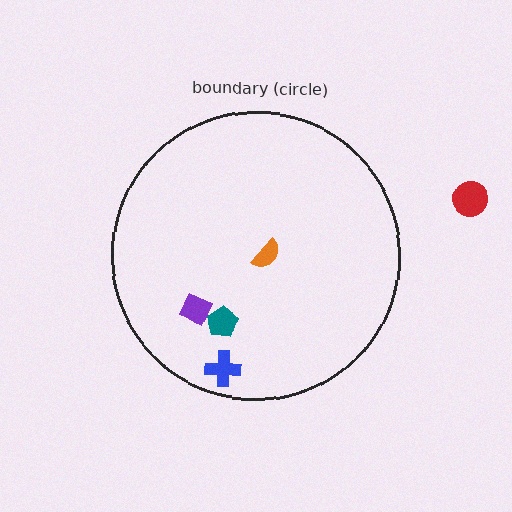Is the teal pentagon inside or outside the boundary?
Inside.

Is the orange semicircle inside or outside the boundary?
Inside.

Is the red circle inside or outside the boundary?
Outside.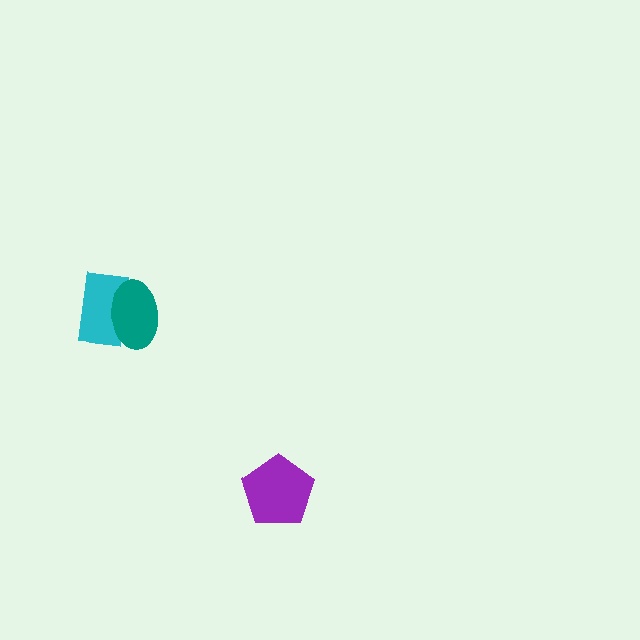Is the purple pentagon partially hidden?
No, no other shape covers it.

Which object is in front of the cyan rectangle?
The teal ellipse is in front of the cyan rectangle.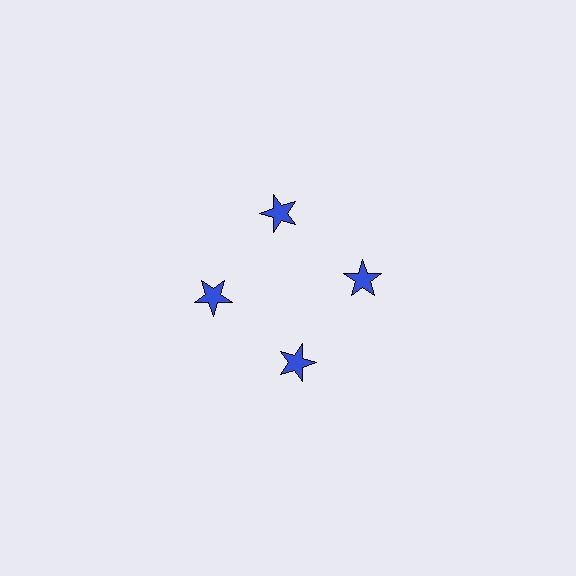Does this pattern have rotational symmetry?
Yes, this pattern has 4-fold rotational symmetry. It looks the same after rotating 90 degrees around the center.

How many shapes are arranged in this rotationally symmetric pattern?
There are 4 shapes, arranged in 4 groups of 1.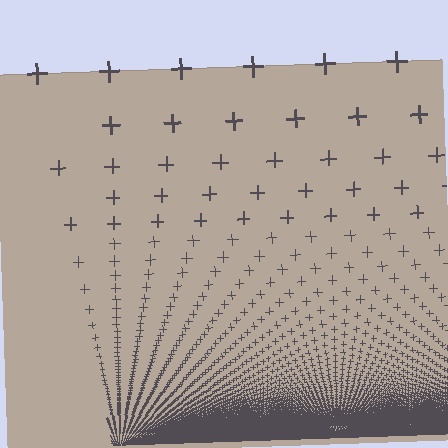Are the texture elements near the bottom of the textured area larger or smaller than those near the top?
Smaller. The gradient is inverted — elements near the bottom are smaller and denser.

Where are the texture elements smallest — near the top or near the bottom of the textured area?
Near the bottom.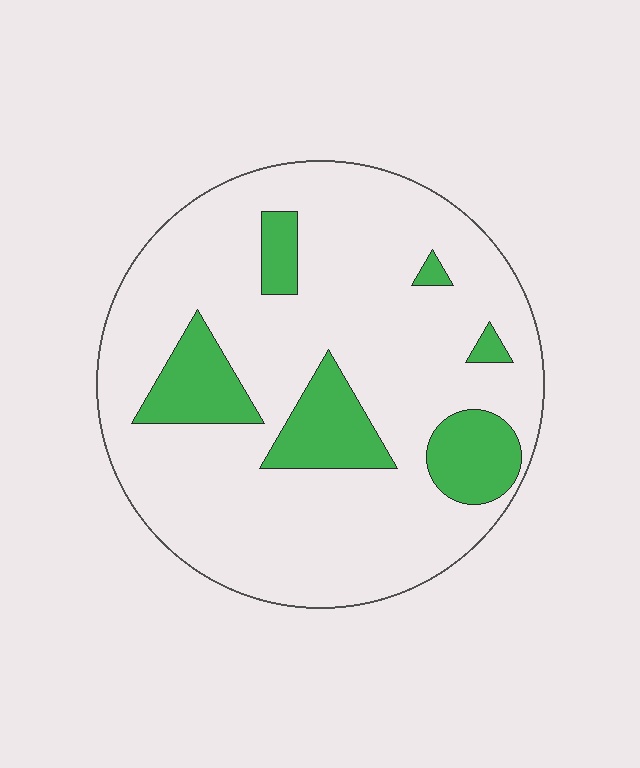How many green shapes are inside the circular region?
6.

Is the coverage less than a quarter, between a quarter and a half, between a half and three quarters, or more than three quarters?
Less than a quarter.